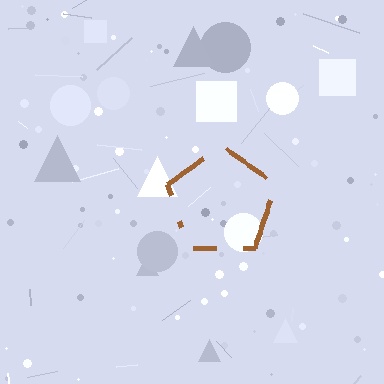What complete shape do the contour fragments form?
The contour fragments form a pentagon.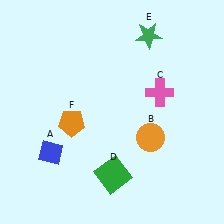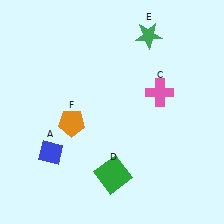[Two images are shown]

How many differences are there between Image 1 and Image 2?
There is 1 difference between the two images.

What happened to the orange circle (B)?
The orange circle (B) was removed in Image 2. It was in the bottom-right area of Image 1.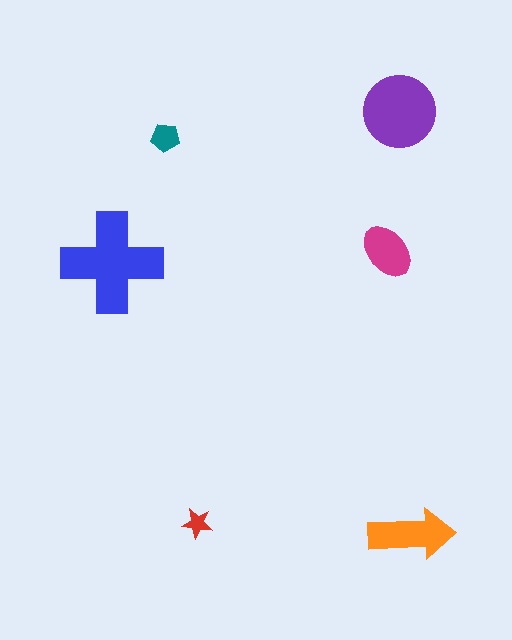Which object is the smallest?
The red star.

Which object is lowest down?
The orange arrow is bottommost.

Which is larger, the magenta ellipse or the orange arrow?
The orange arrow.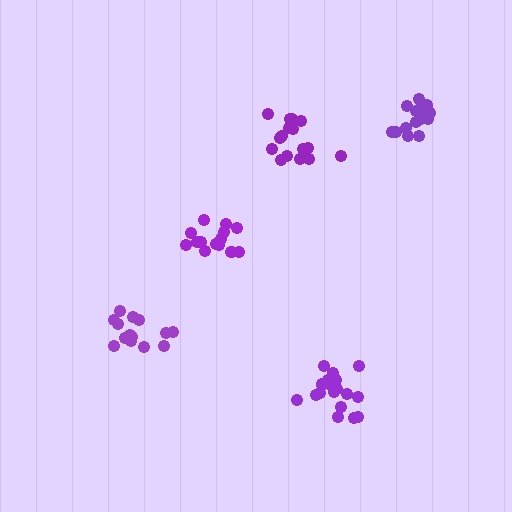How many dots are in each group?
Group 1: 14 dots, Group 2: 14 dots, Group 3: 18 dots, Group 4: 15 dots, Group 5: 16 dots (77 total).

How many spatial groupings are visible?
There are 5 spatial groupings.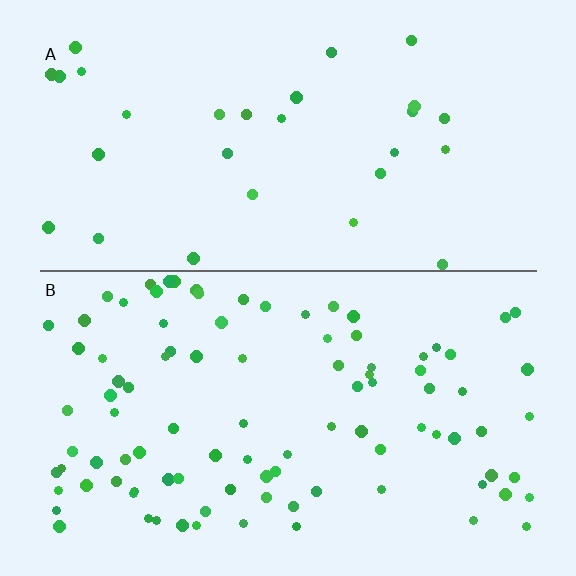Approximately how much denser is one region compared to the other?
Approximately 3.2× — region B over region A.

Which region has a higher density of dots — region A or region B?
B (the bottom).